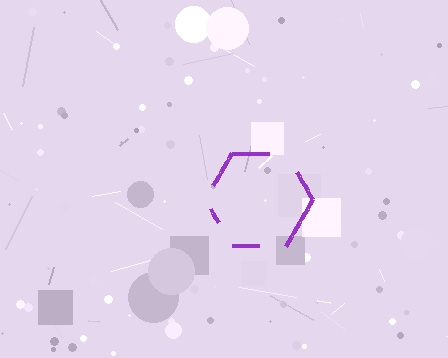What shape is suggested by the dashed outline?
The dashed outline suggests a hexagon.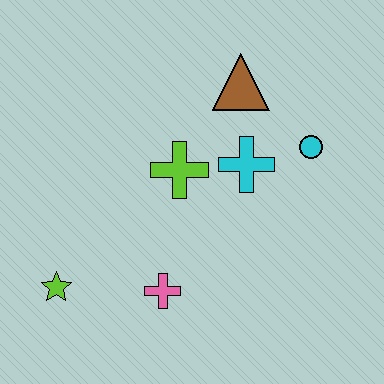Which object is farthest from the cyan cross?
The lime star is farthest from the cyan cross.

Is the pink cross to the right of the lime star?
Yes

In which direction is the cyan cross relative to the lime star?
The cyan cross is to the right of the lime star.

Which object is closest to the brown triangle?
The cyan cross is closest to the brown triangle.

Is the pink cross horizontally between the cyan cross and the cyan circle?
No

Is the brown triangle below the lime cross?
No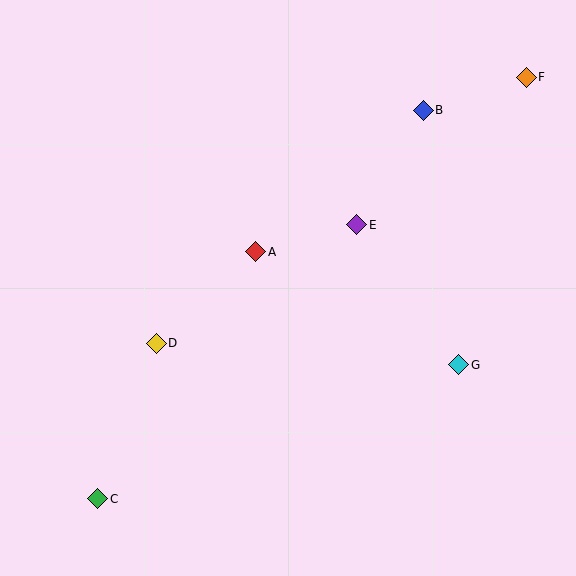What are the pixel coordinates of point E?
Point E is at (357, 225).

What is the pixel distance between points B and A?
The distance between B and A is 219 pixels.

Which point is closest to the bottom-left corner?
Point C is closest to the bottom-left corner.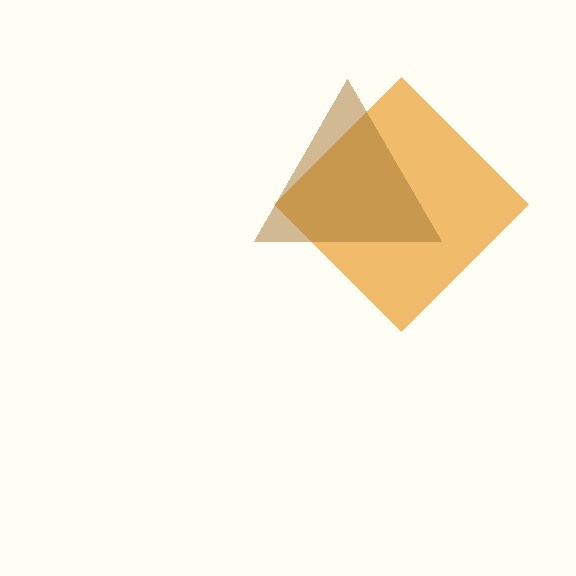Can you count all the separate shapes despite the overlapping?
Yes, there are 2 separate shapes.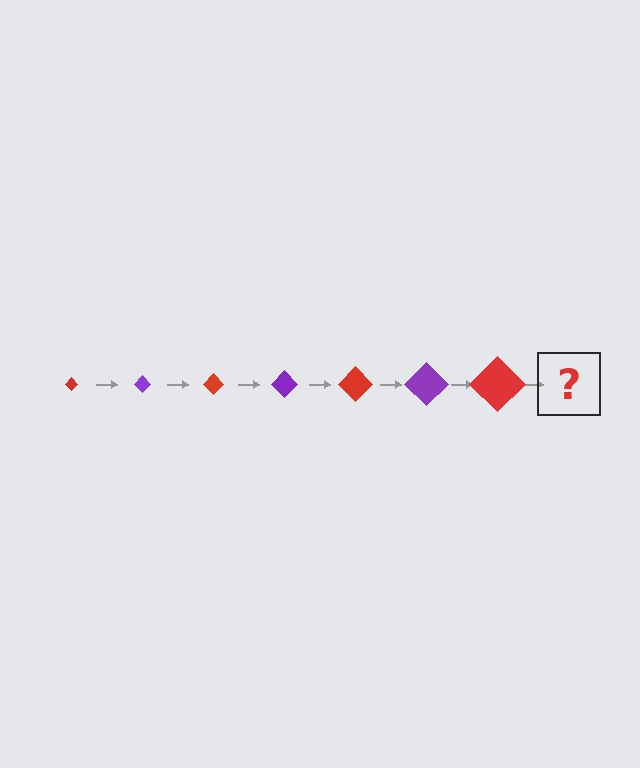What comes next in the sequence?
The next element should be a purple diamond, larger than the previous one.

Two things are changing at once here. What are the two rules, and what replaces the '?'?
The two rules are that the diamond grows larger each step and the color cycles through red and purple. The '?' should be a purple diamond, larger than the previous one.